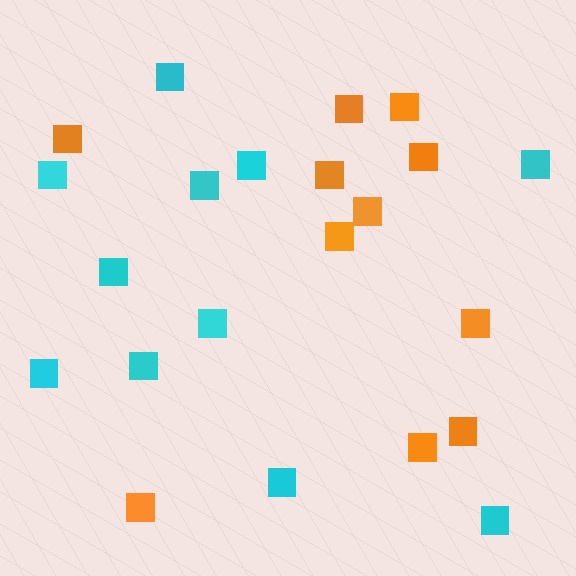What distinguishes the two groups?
There are 2 groups: one group of orange squares (11) and one group of cyan squares (11).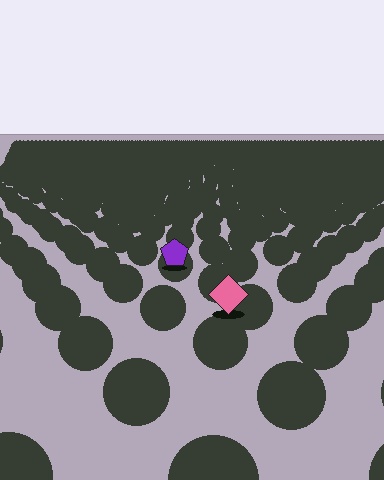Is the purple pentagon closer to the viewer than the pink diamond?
No. The pink diamond is closer — you can tell from the texture gradient: the ground texture is coarser near it.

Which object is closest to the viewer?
The pink diamond is closest. The texture marks near it are larger and more spread out.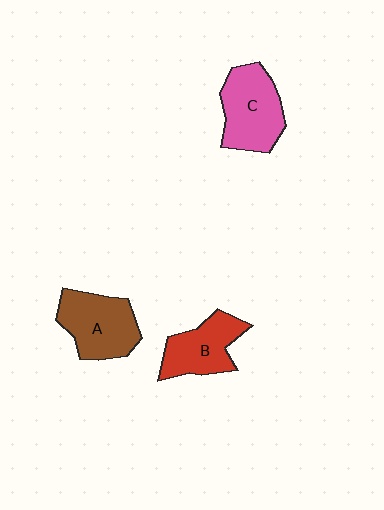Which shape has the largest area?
Shape C (pink).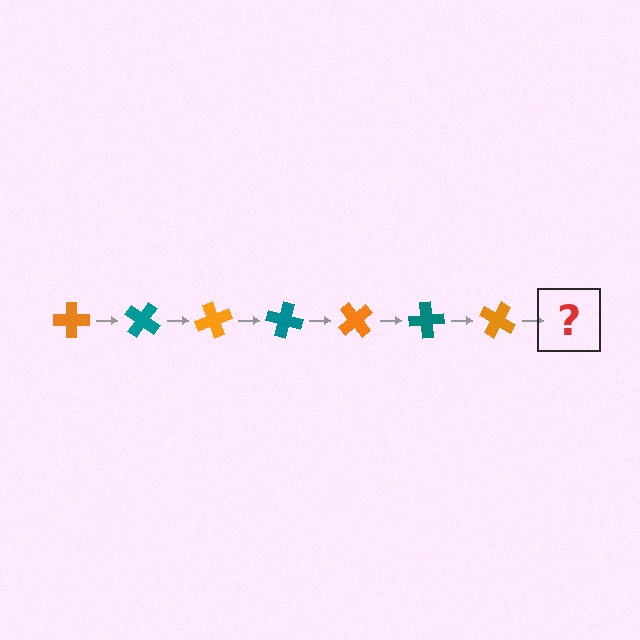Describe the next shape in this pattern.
It should be a teal cross, rotated 245 degrees from the start.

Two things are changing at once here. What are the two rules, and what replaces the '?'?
The two rules are that it rotates 35 degrees each step and the color cycles through orange and teal. The '?' should be a teal cross, rotated 245 degrees from the start.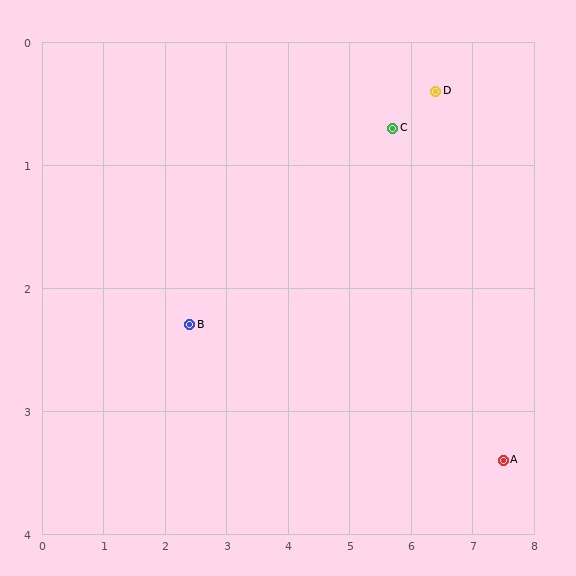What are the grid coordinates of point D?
Point D is at approximately (6.4, 0.4).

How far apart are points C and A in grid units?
Points C and A are about 3.2 grid units apart.